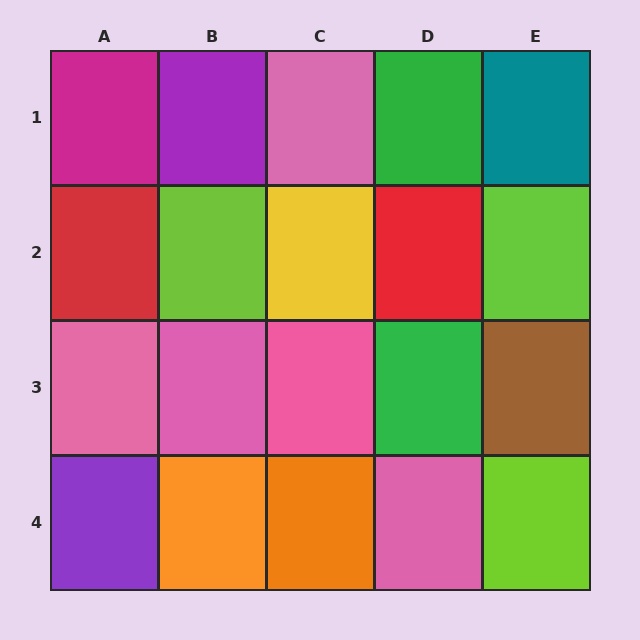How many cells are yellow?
1 cell is yellow.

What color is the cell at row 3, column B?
Pink.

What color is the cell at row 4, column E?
Lime.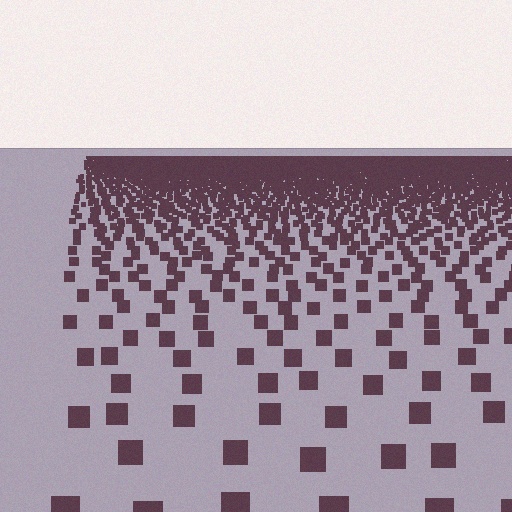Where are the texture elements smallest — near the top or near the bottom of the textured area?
Near the top.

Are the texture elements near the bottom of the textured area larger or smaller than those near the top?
Larger. Near the bottom, elements are closer to the viewer and appear at a bigger on-screen size.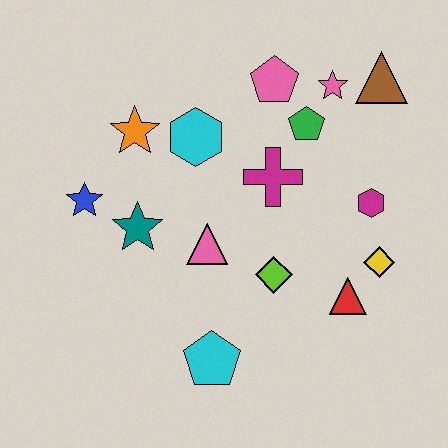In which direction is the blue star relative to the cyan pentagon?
The blue star is above the cyan pentagon.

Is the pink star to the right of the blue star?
Yes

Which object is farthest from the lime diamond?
The brown triangle is farthest from the lime diamond.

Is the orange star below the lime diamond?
No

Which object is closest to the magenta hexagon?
The yellow diamond is closest to the magenta hexagon.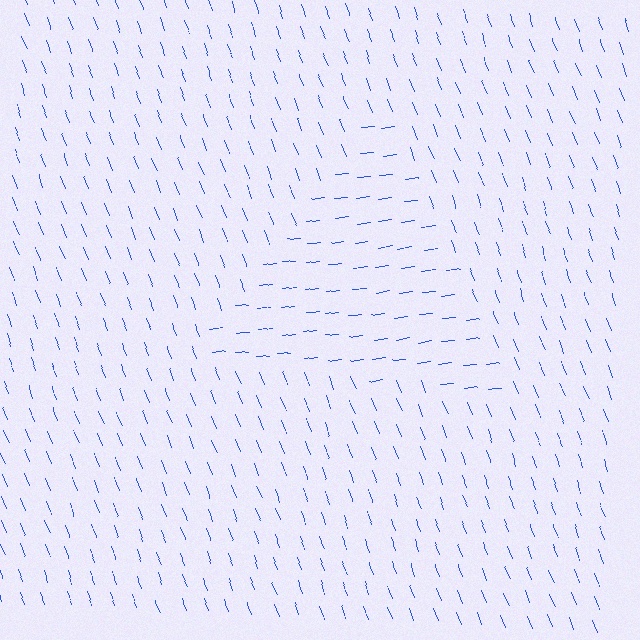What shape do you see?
I see a triangle.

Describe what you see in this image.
The image is filled with small blue line segments. A triangle region in the image has lines oriented differently from the surrounding lines, creating a visible texture boundary.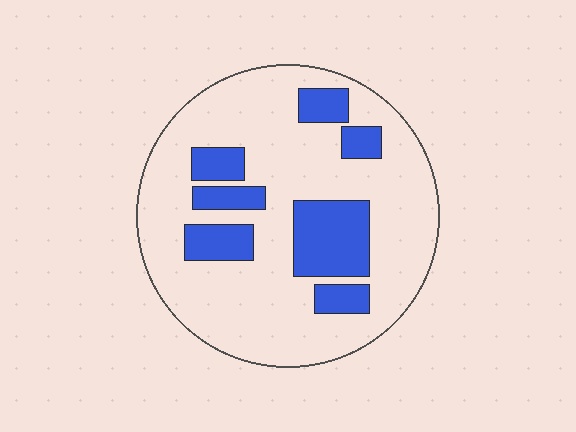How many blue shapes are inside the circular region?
7.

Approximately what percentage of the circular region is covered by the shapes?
Approximately 25%.